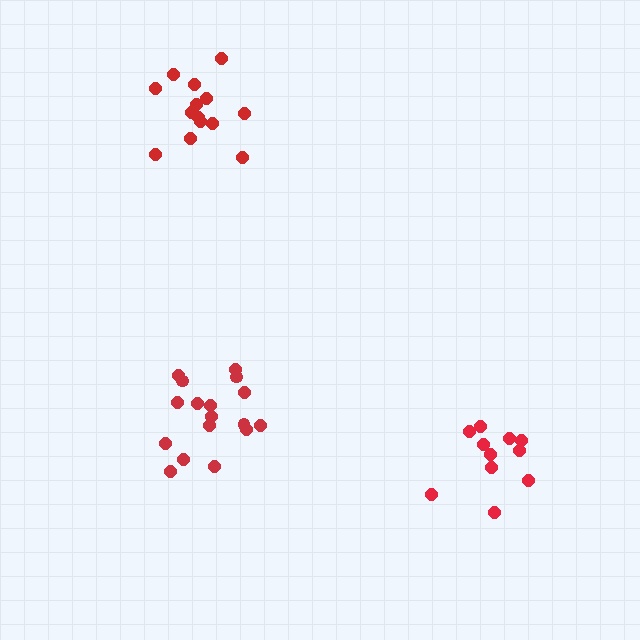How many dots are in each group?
Group 1: 17 dots, Group 2: 11 dots, Group 3: 14 dots (42 total).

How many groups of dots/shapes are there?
There are 3 groups.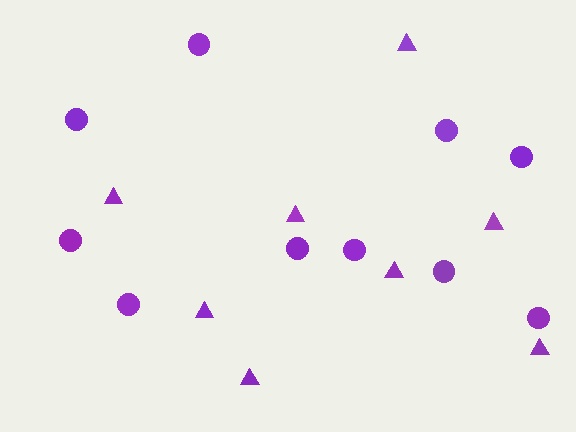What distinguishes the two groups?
There are 2 groups: one group of triangles (8) and one group of circles (10).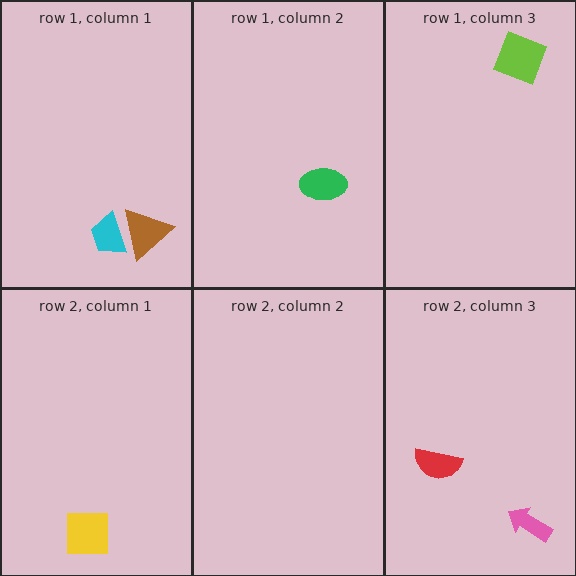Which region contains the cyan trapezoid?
The row 1, column 1 region.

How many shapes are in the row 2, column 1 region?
1.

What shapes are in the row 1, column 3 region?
The lime diamond.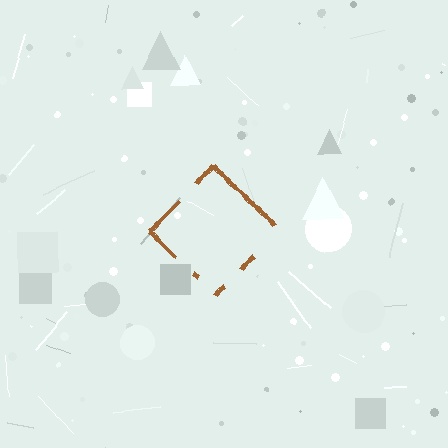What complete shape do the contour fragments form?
The contour fragments form a diamond.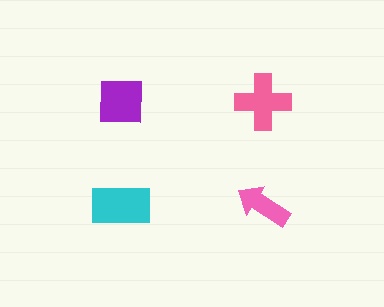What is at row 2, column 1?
A cyan rectangle.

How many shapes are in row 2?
2 shapes.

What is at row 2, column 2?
A pink arrow.